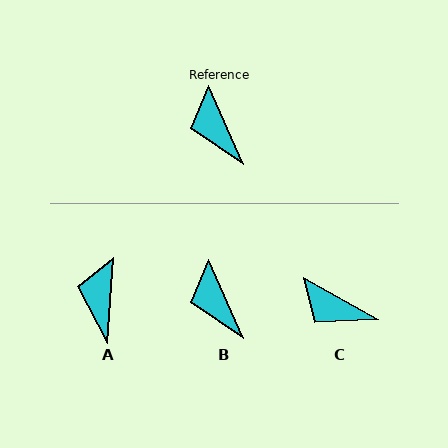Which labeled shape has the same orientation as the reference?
B.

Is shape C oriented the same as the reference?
No, it is off by about 37 degrees.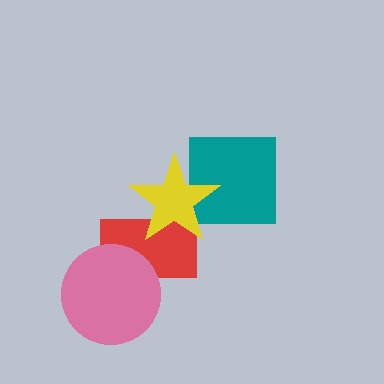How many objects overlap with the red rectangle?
2 objects overlap with the red rectangle.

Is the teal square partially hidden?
Yes, it is partially covered by another shape.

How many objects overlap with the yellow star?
2 objects overlap with the yellow star.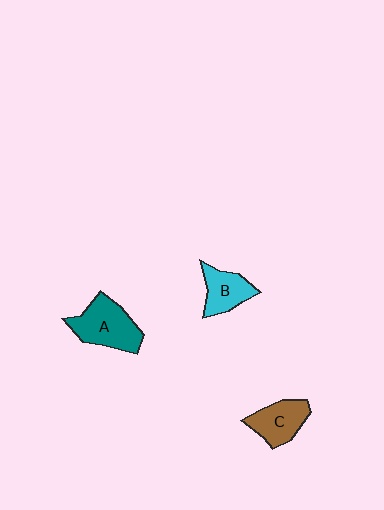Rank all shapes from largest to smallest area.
From largest to smallest: A (teal), C (brown), B (cyan).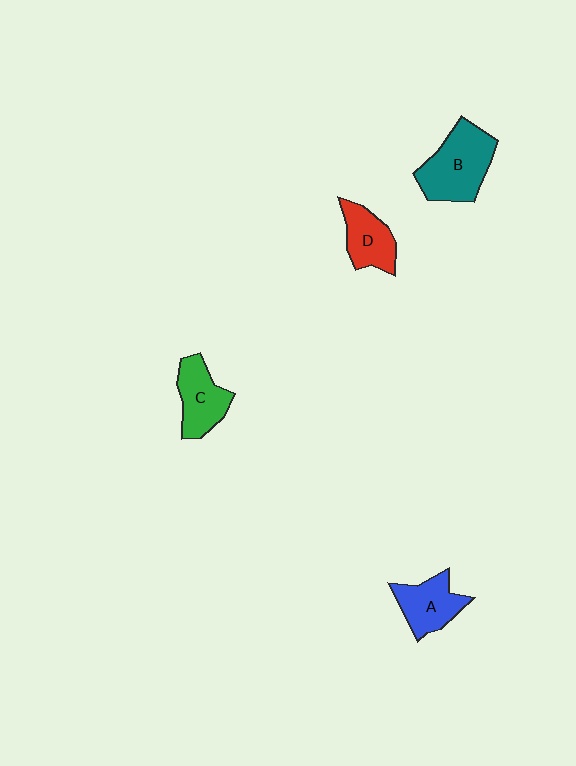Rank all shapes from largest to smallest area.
From largest to smallest: B (teal), C (green), A (blue), D (red).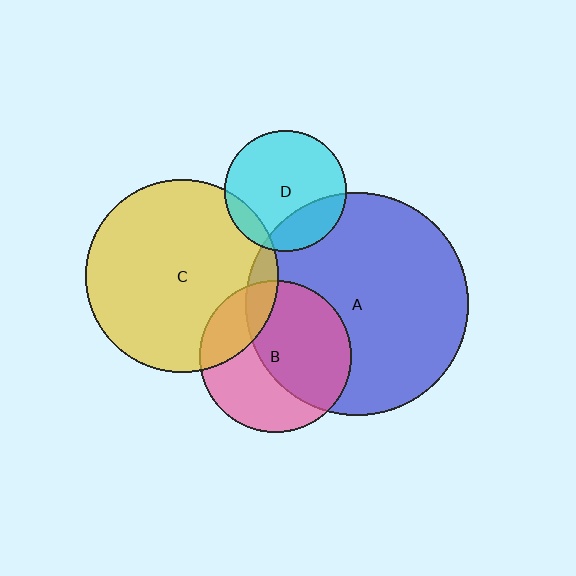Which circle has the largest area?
Circle A (blue).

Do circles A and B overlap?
Yes.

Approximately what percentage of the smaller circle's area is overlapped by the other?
Approximately 55%.